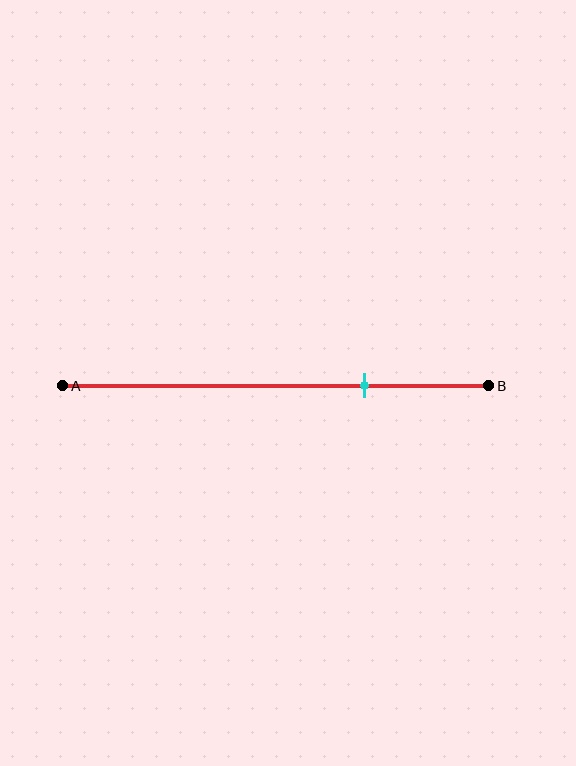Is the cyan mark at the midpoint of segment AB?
No, the mark is at about 70% from A, not at the 50% midpoint.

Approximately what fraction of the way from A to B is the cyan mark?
The cyan mark is approximately 70% of the way from A to B.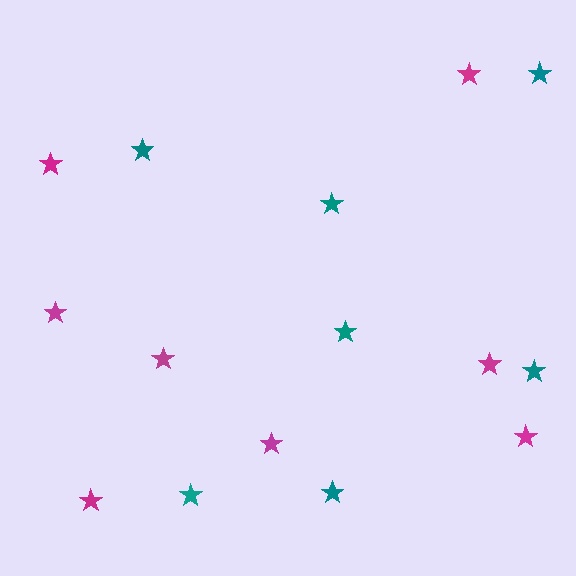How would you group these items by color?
There are 2 groups: one group of magenta stars (8) and one group of teal stars (7).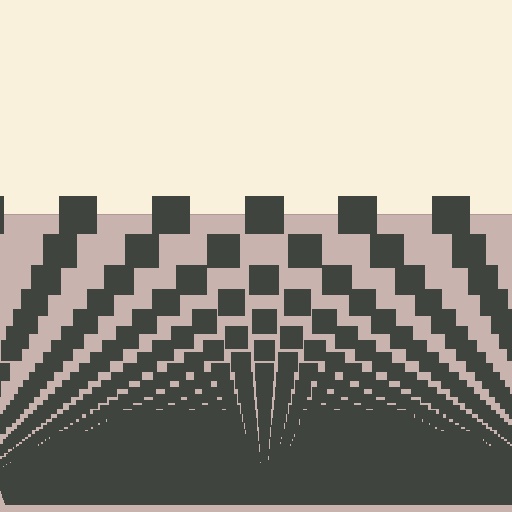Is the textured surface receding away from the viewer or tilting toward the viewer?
The surface appears to tilt toward the viewer. Texture elements get larger and sparser toward the top.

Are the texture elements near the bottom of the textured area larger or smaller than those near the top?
Smaller. The gradient is inverted — elements near the bottom are smaller and denser.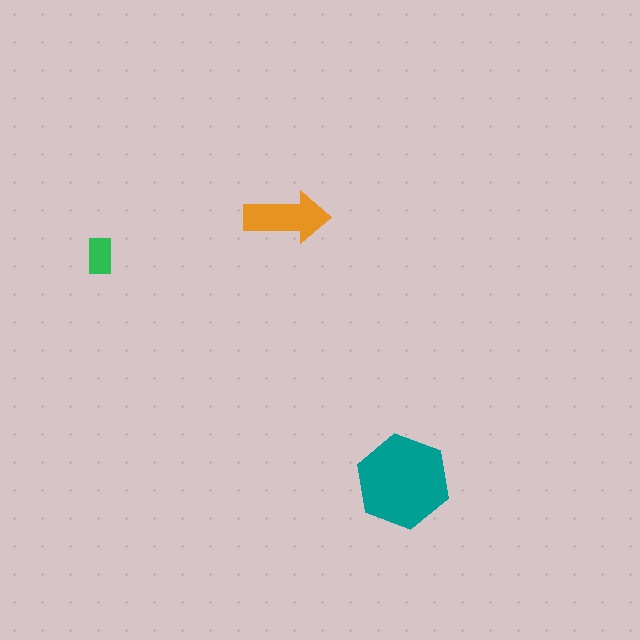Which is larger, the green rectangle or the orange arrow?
The orange arrow.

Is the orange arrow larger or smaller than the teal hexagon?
Smaller.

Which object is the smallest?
The green rectangle.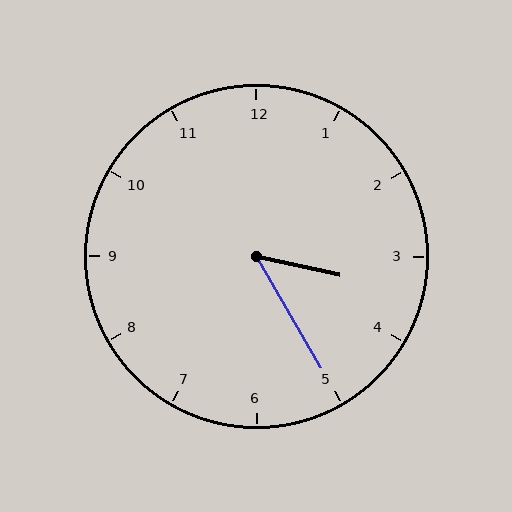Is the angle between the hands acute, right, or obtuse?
It is acute.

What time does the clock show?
3:25.